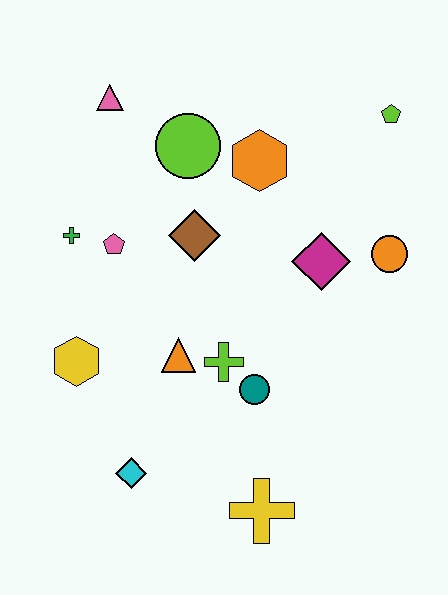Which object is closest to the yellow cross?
The teal circle is closest to the yellow cross.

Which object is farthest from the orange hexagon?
The yellow cross is farthest from the orange hexagon.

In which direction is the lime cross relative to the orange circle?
The lime cross is to the left of the orange circle.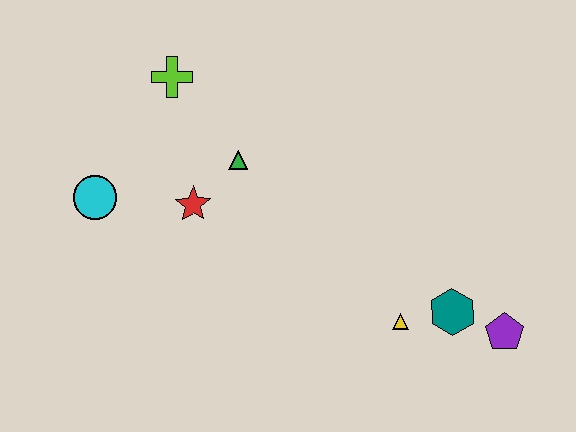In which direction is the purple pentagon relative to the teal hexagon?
The purple pentagon is to the right of the teal hexagon.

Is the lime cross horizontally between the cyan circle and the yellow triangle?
Yes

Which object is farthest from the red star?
The purple pentagon is farthest from the red star.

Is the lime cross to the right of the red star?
No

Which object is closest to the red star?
The green triangle is closest to the red star.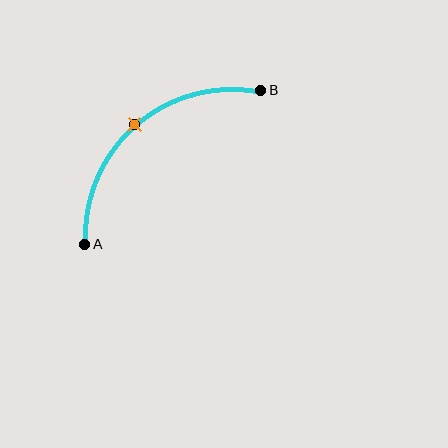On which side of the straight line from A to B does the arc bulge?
The arc bulges above and to the left of the straight line connecting A and B.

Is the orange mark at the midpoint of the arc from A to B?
Yes. The orange mark lies on the arc at equal arc-length from both A and B — it is the arc midpoint.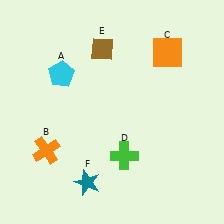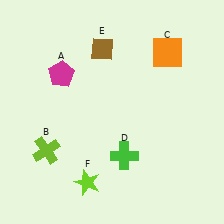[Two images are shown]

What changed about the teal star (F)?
In Image 1, F is teal. In Image 2, it changed to lime.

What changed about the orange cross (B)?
In Image 1, B is orange. In Image 2, it changed to lime.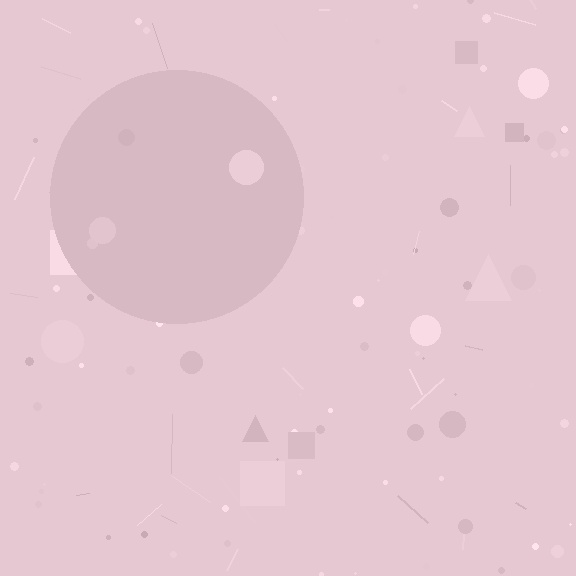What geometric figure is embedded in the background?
A circle is embedded in the background.